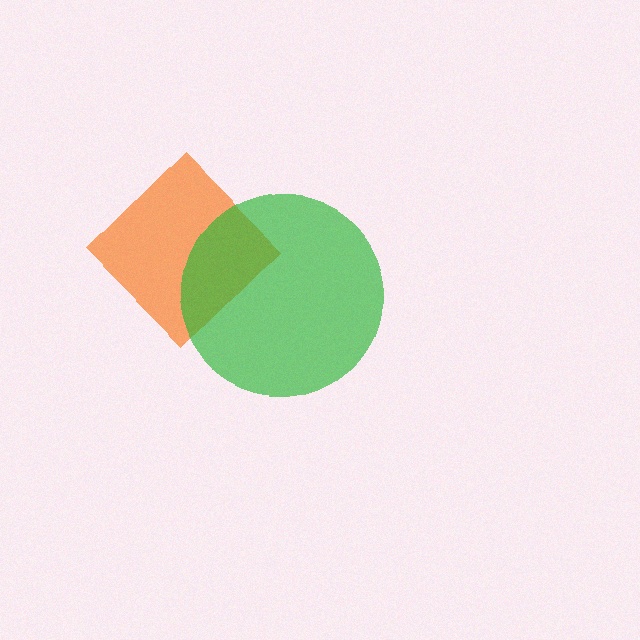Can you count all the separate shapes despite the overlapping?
Yes, there are 2 separate shapes.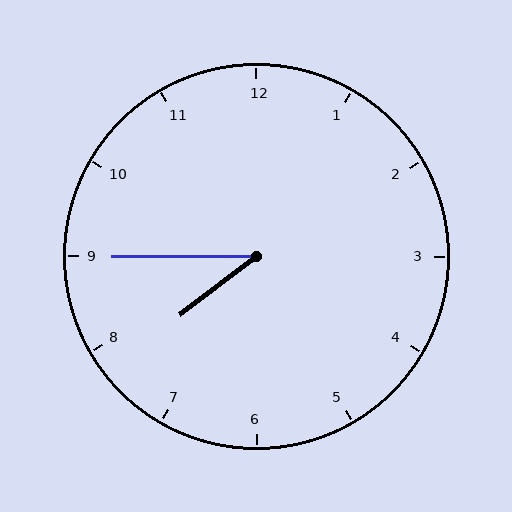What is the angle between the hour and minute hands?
Approximately 38 degrees.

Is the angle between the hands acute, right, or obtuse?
It is acute.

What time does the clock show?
7:45.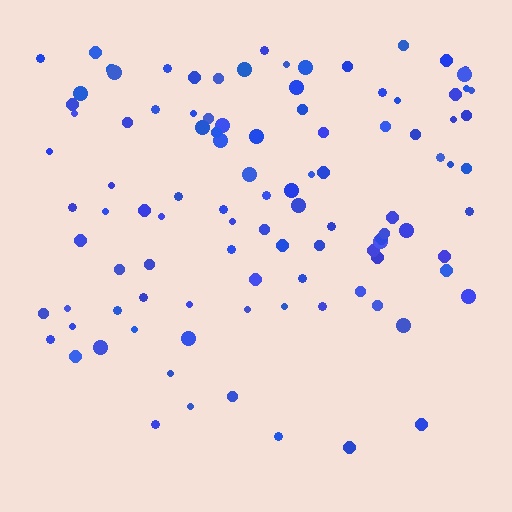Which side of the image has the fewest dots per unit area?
The bottom.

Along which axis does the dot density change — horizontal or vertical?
Vertical.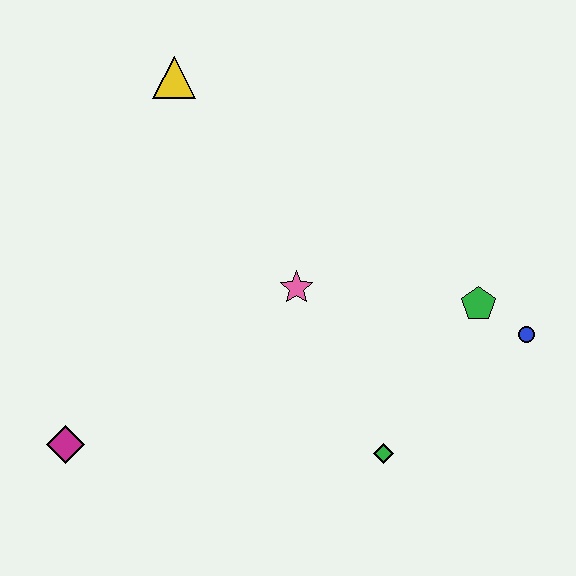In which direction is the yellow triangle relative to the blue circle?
The yellow triangle is to the left of the blue circle.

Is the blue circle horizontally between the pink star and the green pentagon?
No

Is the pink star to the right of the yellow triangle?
Yes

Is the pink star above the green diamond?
Yes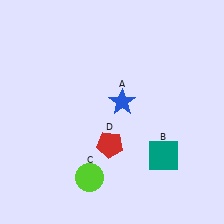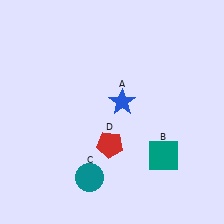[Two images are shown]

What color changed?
The circle (C) changed from lime in Image 1 to teal in Image 2.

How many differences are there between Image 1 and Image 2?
There is 1 difference between the two images.